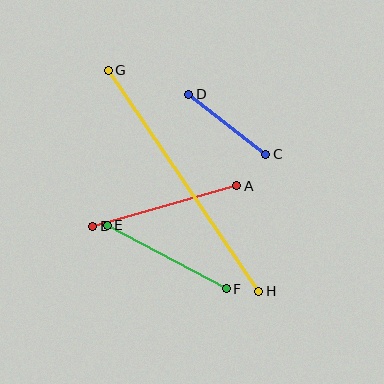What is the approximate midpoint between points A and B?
The midpoint is at approximately (165, 206) pixels.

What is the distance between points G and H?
The distance is approximately 267 pixels.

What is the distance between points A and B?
The distance is approximately 150 pixels.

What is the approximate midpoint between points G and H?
The midpoint is at approximately (183, 181) pixels.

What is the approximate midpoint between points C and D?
The midpoint is at approximately (227, 124) pixels.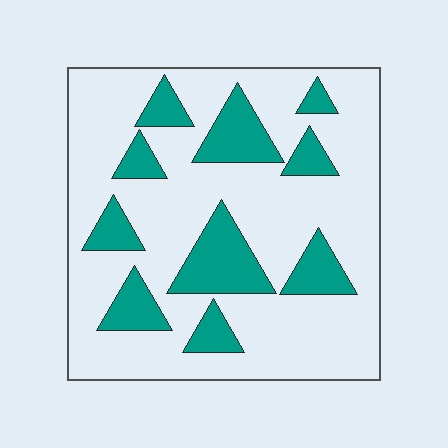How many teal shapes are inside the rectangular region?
10.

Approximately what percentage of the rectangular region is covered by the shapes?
Approximately 25%.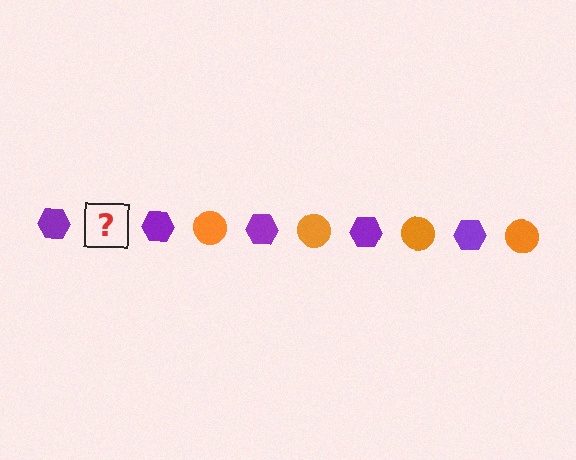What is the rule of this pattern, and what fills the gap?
The rule is that the pattern alternates between purple hexagon and orange circle. The gap should be filled with an orange circle.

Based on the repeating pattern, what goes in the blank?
The blank should be an orange circle.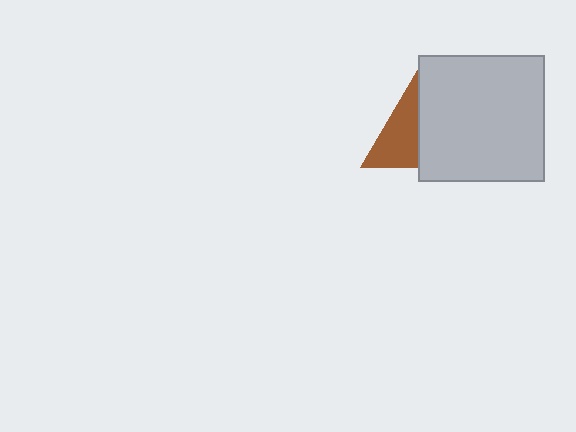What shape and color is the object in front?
The object in front is a light gray square.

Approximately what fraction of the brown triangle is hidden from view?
Roughly 50% of the brown triangle is hidden behind the light gray square.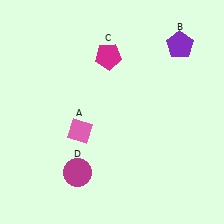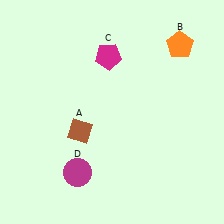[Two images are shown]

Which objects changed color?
A changed from pink to brown. B changed from purple to orange.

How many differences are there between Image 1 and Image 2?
There are 2 differences between the two images.